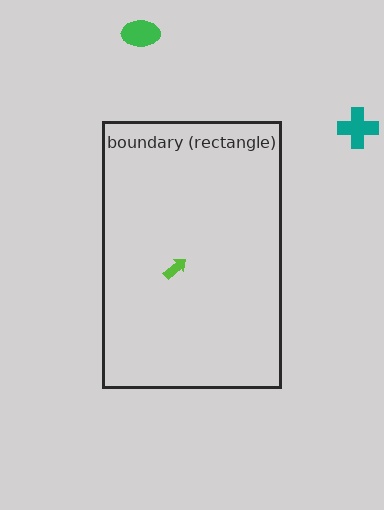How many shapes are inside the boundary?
1 inside, 2 outside.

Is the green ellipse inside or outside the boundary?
Outside.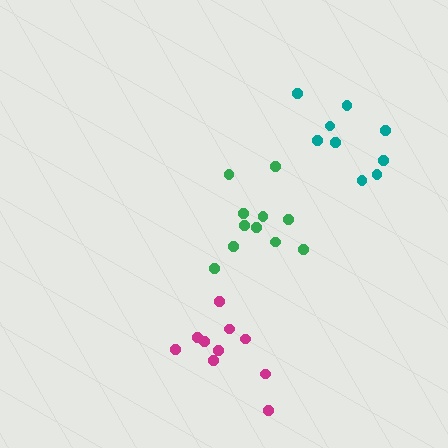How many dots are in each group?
Group 1: 11 dots, Group 2: 9 dots, Group 3: 10 dots (30 total).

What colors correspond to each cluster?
The clusters are colored: green, teal, magenta.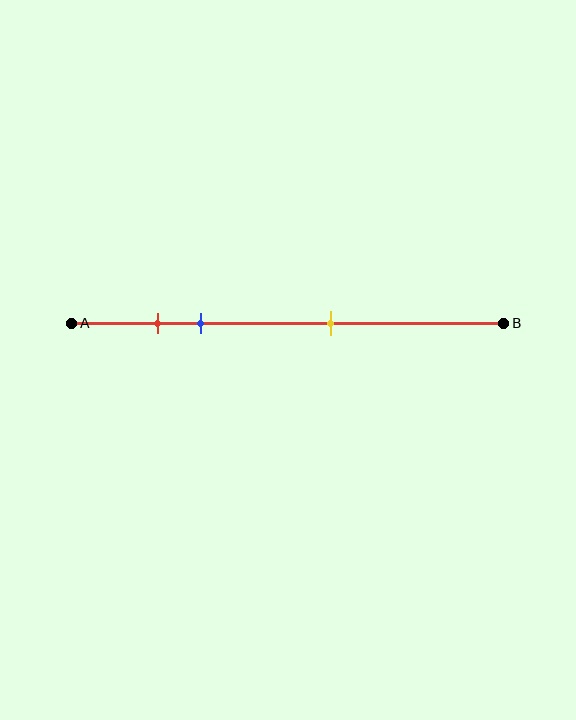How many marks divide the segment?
There are 3 marks dividing the segment.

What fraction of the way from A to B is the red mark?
The red mark is approximately 20% (0.2) of the way from A to B.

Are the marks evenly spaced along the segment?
No, the marks are not evenly spaced.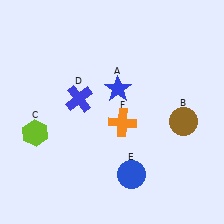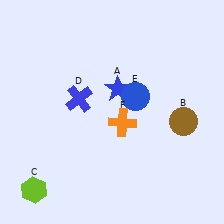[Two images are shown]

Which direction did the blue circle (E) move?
The blue circle (E) moved up.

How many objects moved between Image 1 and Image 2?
2 objects moved between the two images.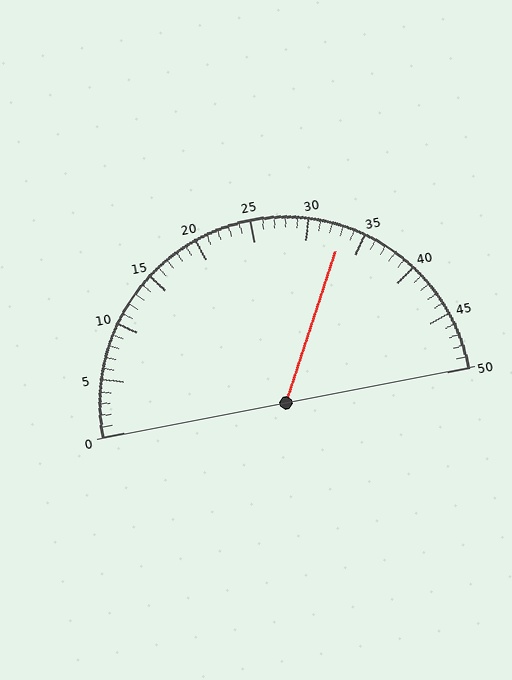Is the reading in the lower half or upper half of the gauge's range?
The reading is in the upper half of the range (0 to 50).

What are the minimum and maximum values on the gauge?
The gauge ranges from 0 to 50.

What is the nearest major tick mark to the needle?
The nearest major tick mark is 35.